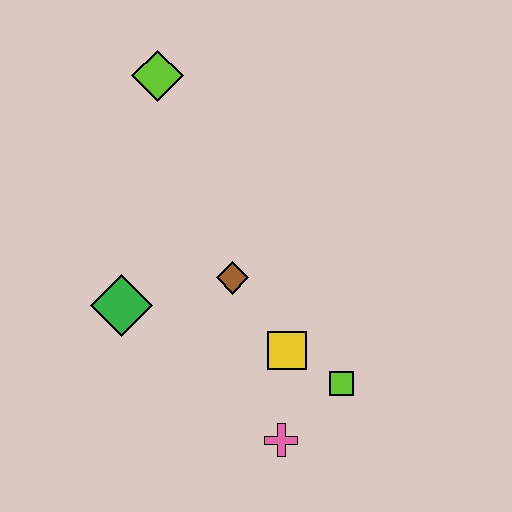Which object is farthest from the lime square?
The lime diamond is farthest from the lime square.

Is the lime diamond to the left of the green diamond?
No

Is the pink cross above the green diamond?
No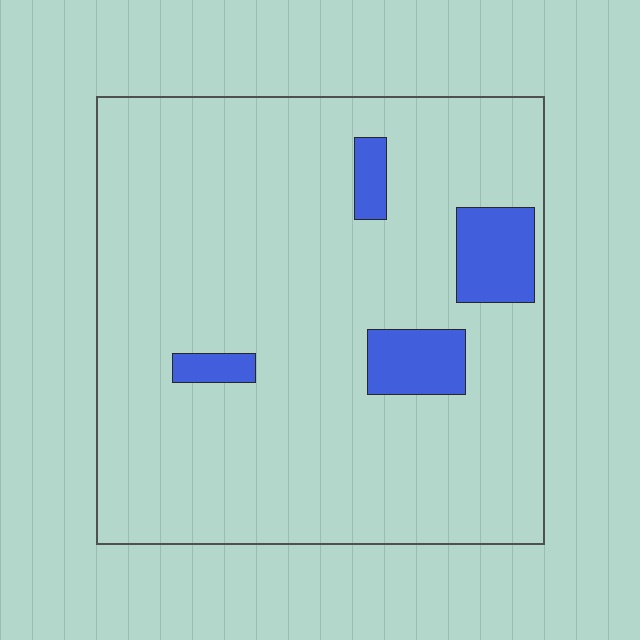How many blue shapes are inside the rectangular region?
4.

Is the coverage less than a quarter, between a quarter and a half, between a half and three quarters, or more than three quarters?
Less than a quarter.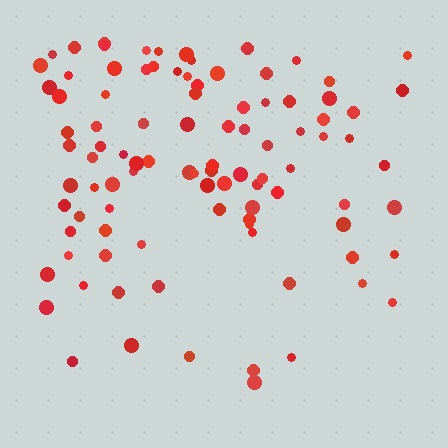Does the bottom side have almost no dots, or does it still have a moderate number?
Still a moderate number, just noticeably fewer than the top.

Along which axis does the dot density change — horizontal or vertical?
Vertical.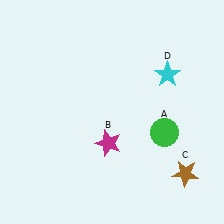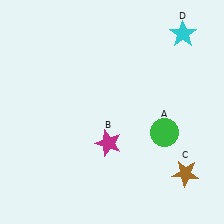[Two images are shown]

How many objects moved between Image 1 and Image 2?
1 object moved between the two images.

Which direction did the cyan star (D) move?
The cyan star (D) moved up.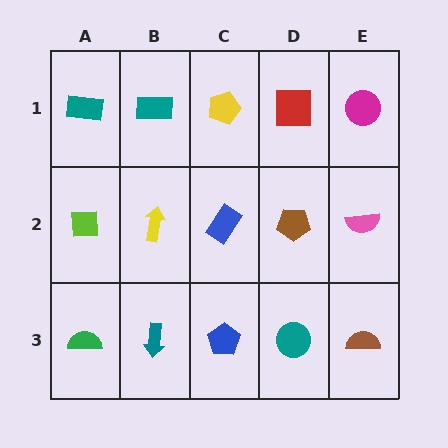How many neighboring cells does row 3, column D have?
3.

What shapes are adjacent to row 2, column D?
A red square (row 1, column D), a teal circle (row 3, column D), a blue rectangle (row 2, column C), a pink semicircle (row 2, column E).